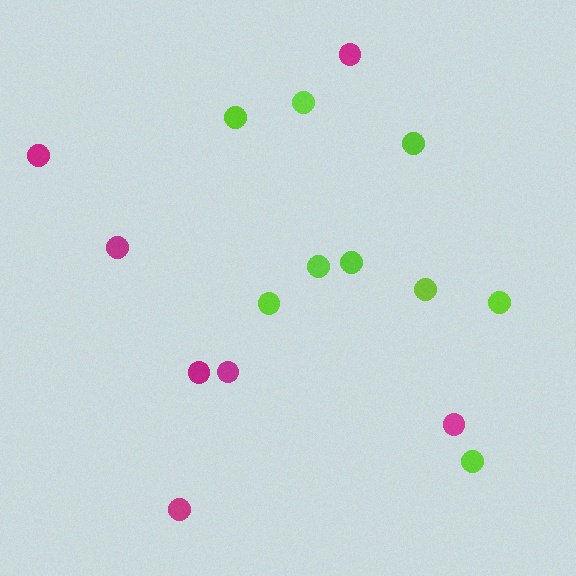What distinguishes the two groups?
There are 2 groups: one group of magenta circles (7) and one group of lime circles (9).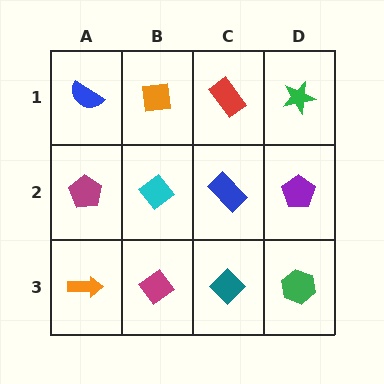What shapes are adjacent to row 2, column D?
A green star (row 1, column D), a green hexagon (row 3, column D), a blue rectangle (row 2, column C).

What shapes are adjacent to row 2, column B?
An orange square (row 1, column B), a magenta diamond (row 3, column B), a magenta pentagon (row 2, column A), a blue rectangle (row 2, column C).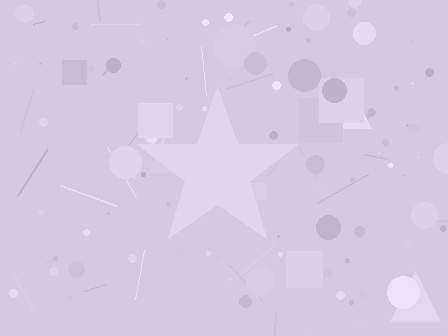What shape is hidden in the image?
A star is hidden in the image.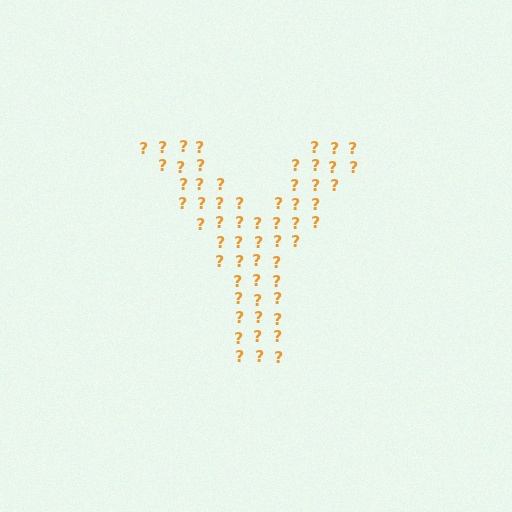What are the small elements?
The small elements are question marks.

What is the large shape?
The large shape is the letter Y.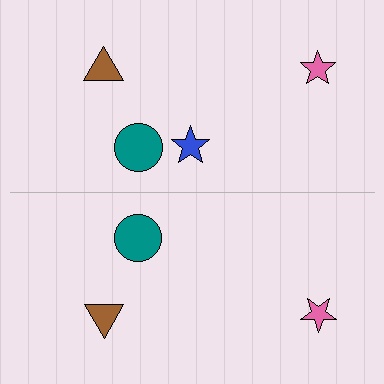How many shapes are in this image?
There are 7 shapes in this image.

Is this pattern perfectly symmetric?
No, the pattern is not perfectly symmetric. A blue star is missing from the bottom side.